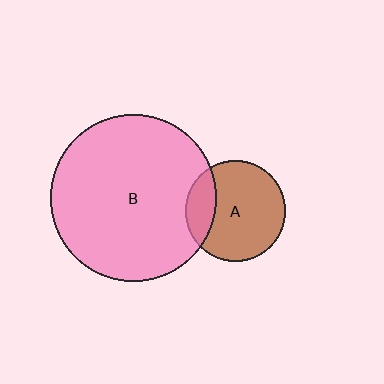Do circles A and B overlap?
Yes.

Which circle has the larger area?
Circle B (pink).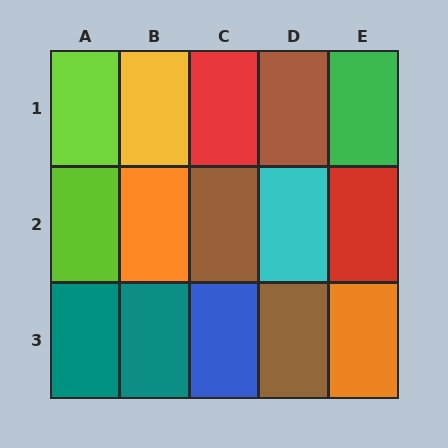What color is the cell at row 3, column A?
Teal.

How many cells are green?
1 cell is green.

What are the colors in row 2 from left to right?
Lime, orange, brown, cyan, red.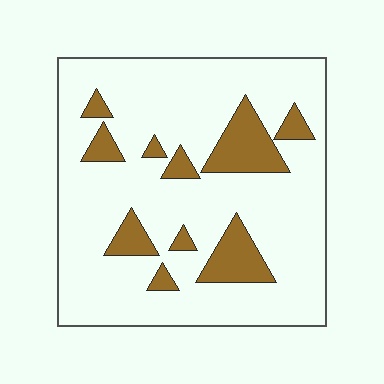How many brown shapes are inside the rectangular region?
10.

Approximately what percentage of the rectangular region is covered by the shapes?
Approximately 15%.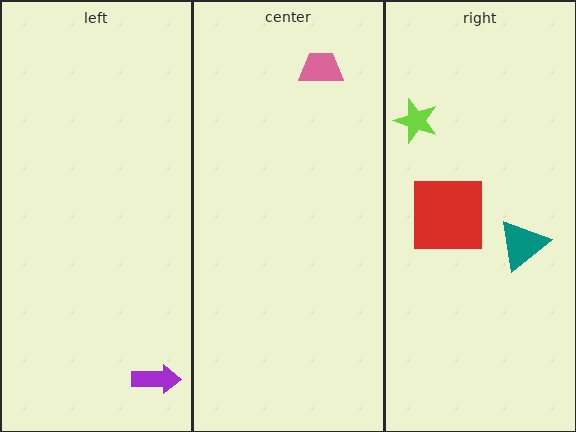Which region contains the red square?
The right region.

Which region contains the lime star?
The right region.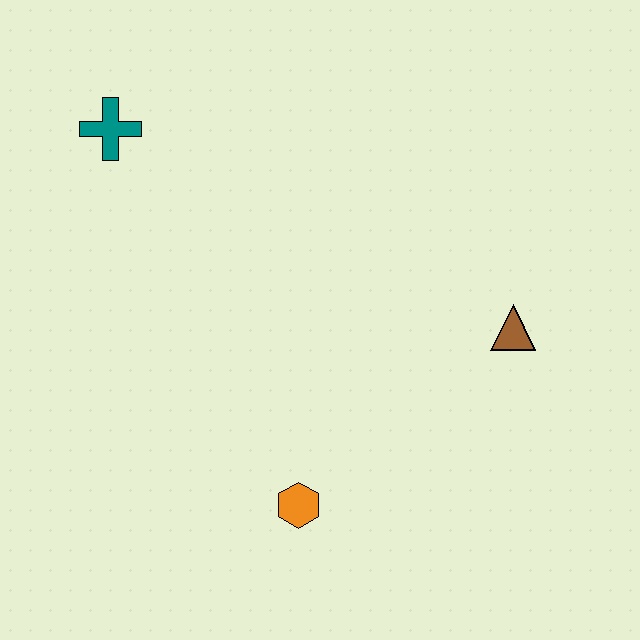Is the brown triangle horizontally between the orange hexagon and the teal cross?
No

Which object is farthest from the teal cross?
The brown triangle is farthest from the teal cross.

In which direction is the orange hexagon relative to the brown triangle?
The orange hexagon is to the left of the brown triangle.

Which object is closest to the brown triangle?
The orange hexagon is closest to the brown triangle.